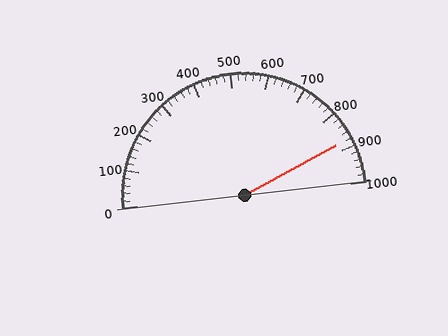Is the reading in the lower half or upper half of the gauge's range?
The reading is in the upper half of the range (0 to 1000).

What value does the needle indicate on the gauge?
The needle indicates approximately 880.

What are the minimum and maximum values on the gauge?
The gauge ranges from 0 to 1000.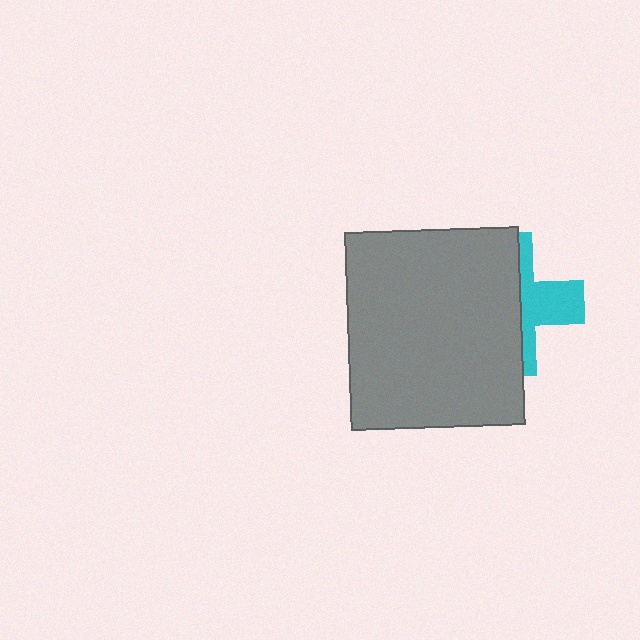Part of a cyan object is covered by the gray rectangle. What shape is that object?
It is a cross.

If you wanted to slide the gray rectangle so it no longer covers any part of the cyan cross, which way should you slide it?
Slide it left — that is the most direct way to separate the two shapes.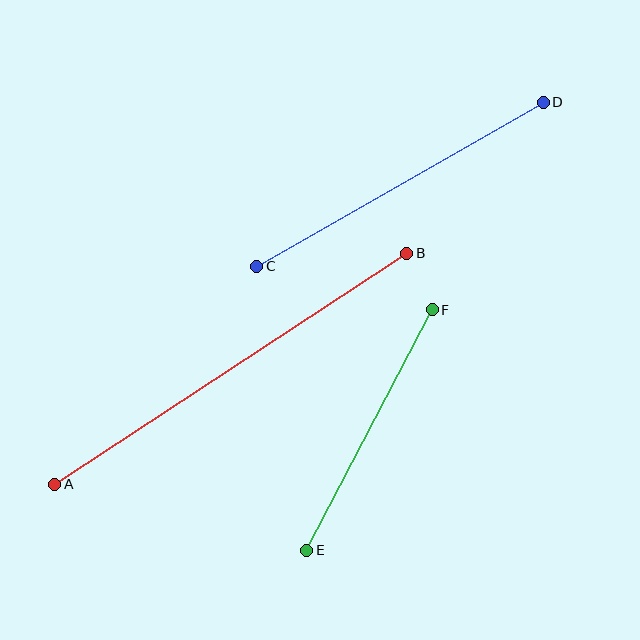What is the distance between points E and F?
The distance is approximately 271 pixels.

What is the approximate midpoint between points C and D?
The midpoint is at approximately (400, 184) pixels.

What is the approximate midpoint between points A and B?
The midpoint is at approximately (231, 369) pixels.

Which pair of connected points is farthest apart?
Points A and B are farthest apart.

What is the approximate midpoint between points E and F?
The midpoint is at approximately (370, 430) pixels.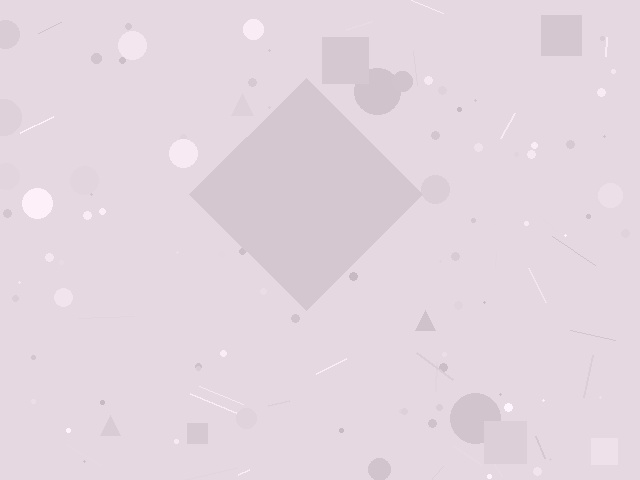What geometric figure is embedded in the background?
A diamond is embedded in the background.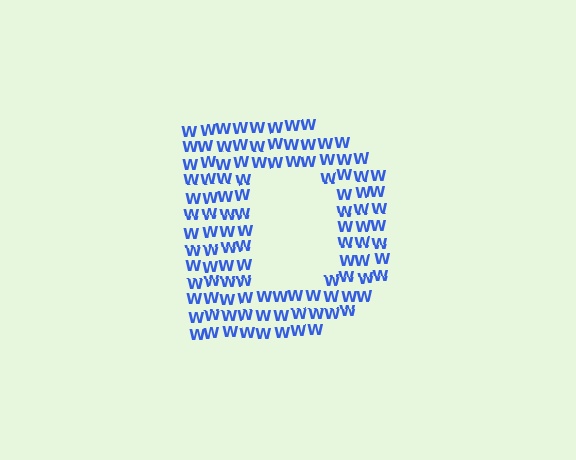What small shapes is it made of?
It is made of small letter W's.